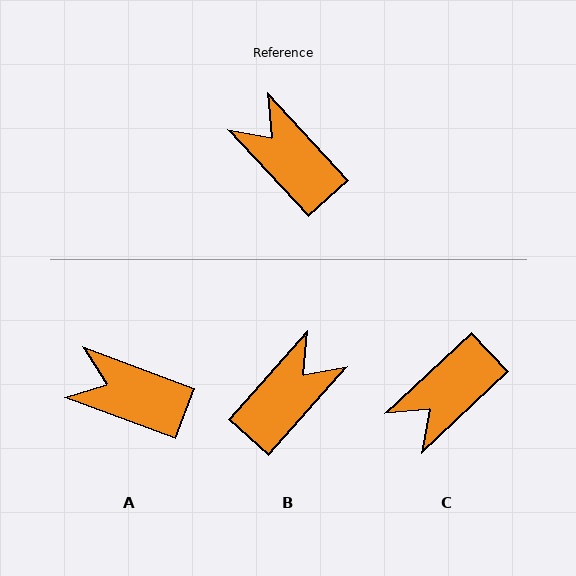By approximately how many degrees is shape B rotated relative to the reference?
Approximately 85 degrees clockwise.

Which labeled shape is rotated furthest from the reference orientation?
C, about 90 degrees away.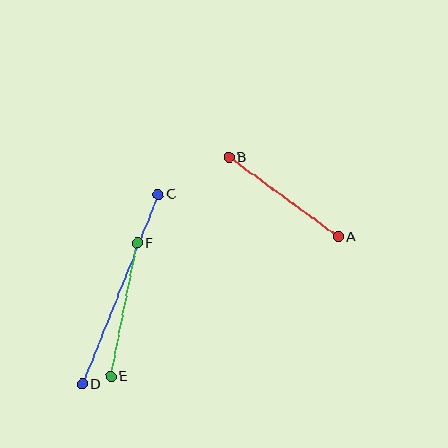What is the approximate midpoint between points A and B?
The midpoint is at approximately (284, 197) pixels.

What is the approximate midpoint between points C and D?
The midpoint is at approximately (120, 290) pixels.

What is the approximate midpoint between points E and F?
The midpoint is at approximately (124, 310) pixels.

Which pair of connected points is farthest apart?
Points C and D are farthest apart.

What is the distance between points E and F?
The distance is approximately 136 pixels.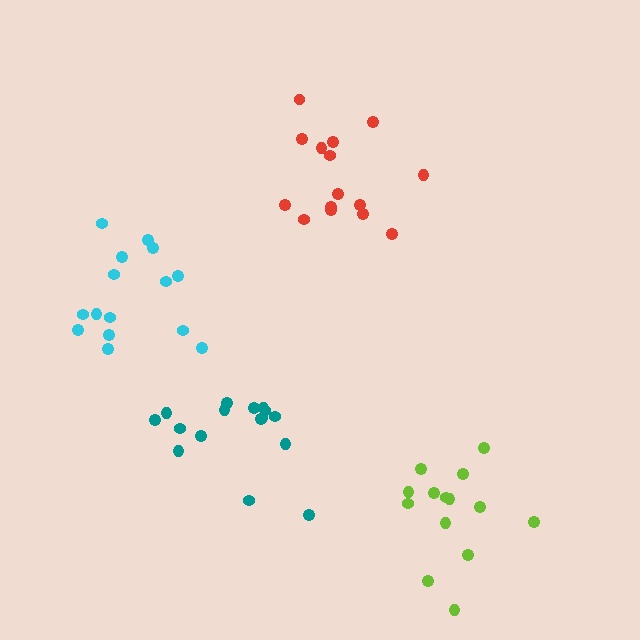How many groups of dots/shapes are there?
There are 4 groups.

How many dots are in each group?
Group 1: 15 dots, Group 2: 16 dots, Group 3: 14 dots, Group 4: 15 dots (60 total).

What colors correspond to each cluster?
The clusters are colored: cyan, teal, lime, red.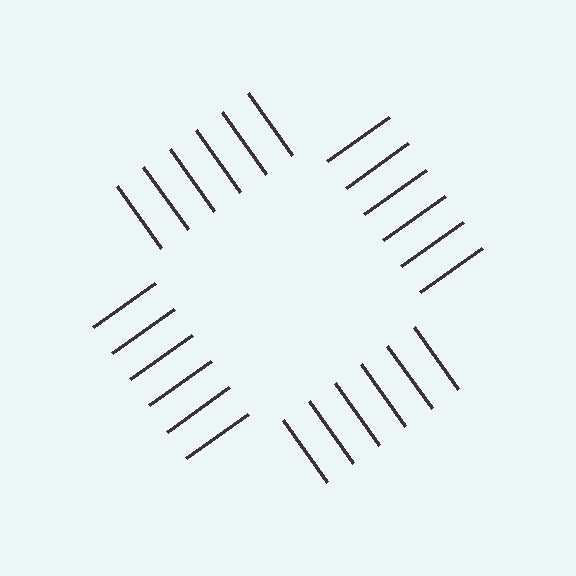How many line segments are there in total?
24 — 6 along each of the 4 edges.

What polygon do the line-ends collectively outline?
An illusory square — the line segments terminate on its edges but no continuous stroke is drawn.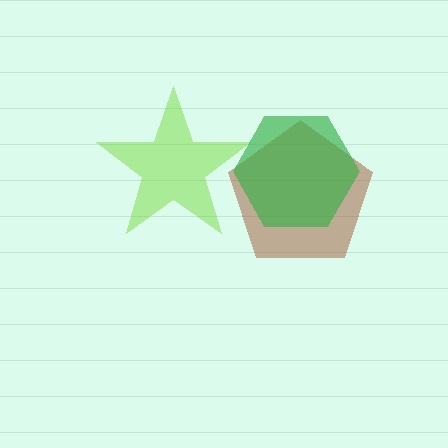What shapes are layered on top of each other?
The layered shapes are: a lime star, a brown pentagon, a green hexagon.